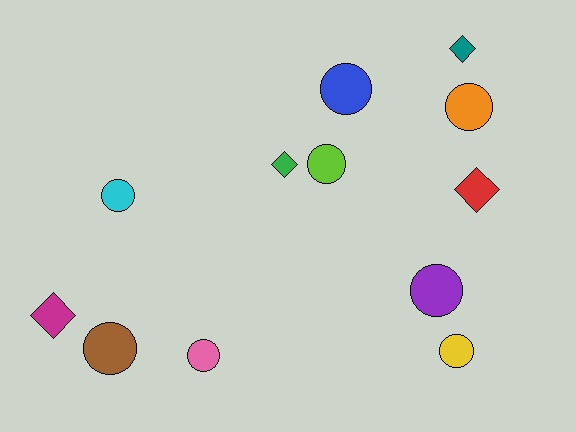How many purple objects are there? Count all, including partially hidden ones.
There is 1 purple object.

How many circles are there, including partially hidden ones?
There are 8 circles.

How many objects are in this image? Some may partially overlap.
There are 12 objects.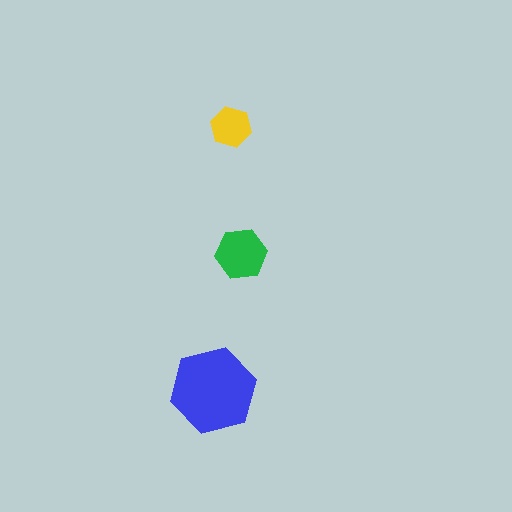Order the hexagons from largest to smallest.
the blue one, the green one, the yellow one.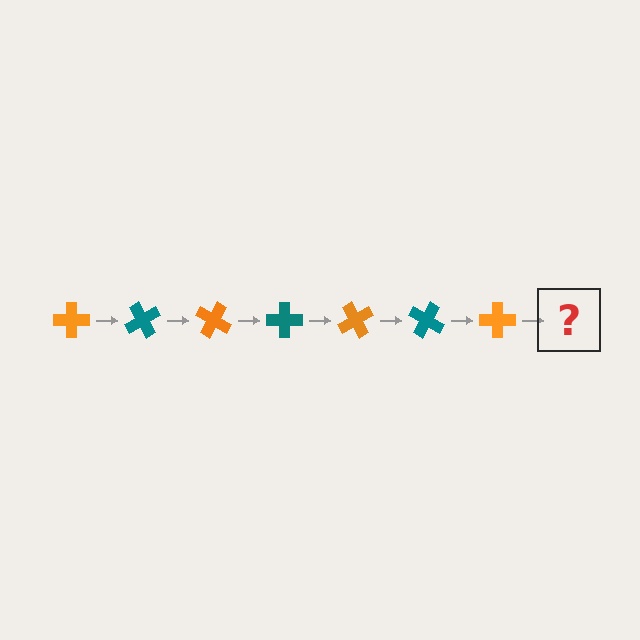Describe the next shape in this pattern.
It should be a teal cross, rotated 420 degrees from the start.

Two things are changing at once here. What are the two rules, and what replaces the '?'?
The two rules are that it rotates 60 degrees each step and the color cycles through orange and teal. The '?' should be a teal cross, rotated 420 degrees from the start.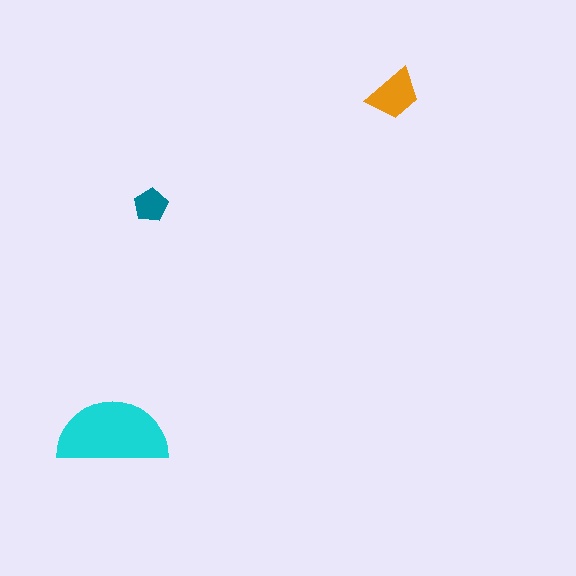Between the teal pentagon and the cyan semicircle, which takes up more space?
The cyan semicircle.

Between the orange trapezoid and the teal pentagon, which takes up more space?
The orange trapezoid.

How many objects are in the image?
There are 3 objects in the image.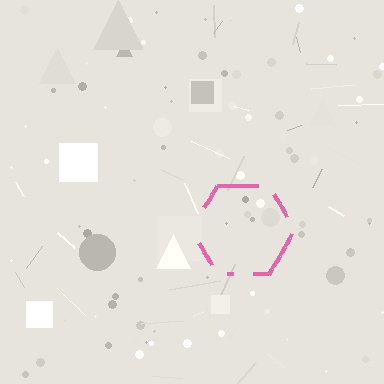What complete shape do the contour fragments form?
The contour fragments form a hexagon.